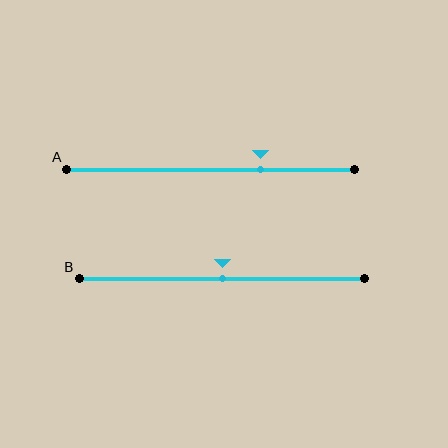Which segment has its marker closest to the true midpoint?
Segment B has its marker closest to the true midpoint.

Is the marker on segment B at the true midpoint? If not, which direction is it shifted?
Yes, the marker on segment B is at the true midpoint.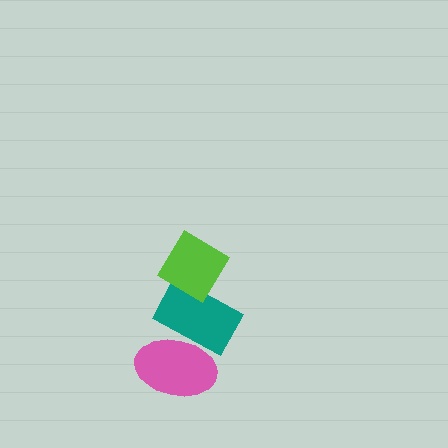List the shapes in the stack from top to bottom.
From top to bottom: the lime diamond, the teal rectangle, the pink ellipse.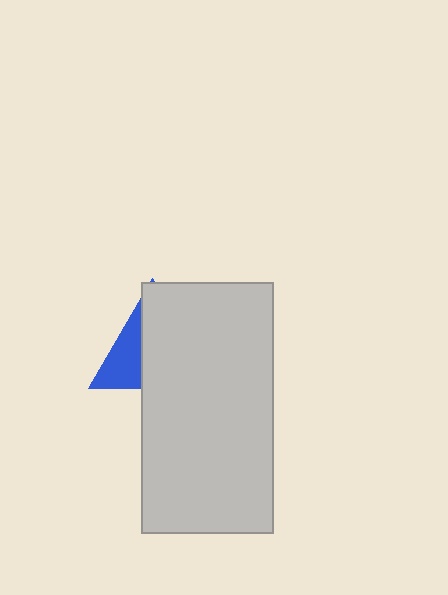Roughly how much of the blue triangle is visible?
A small part of it is visible (roughly 35%).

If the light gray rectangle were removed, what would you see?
You would see the complete blue triangle.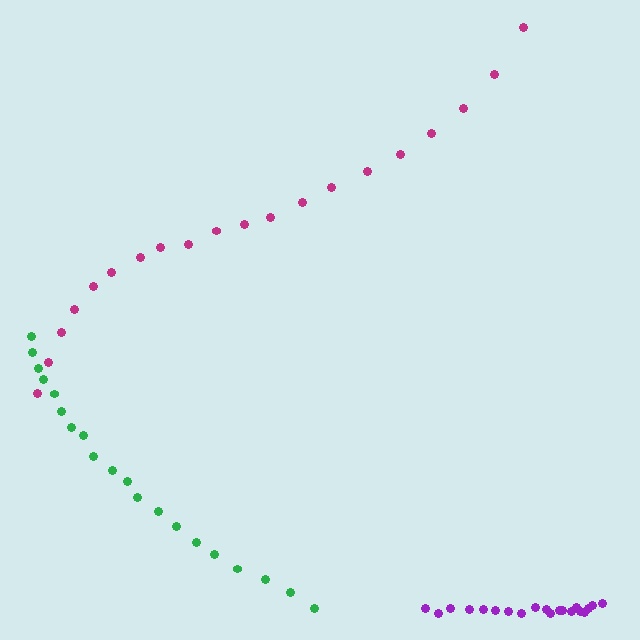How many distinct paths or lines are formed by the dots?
There are 3 distinct paths.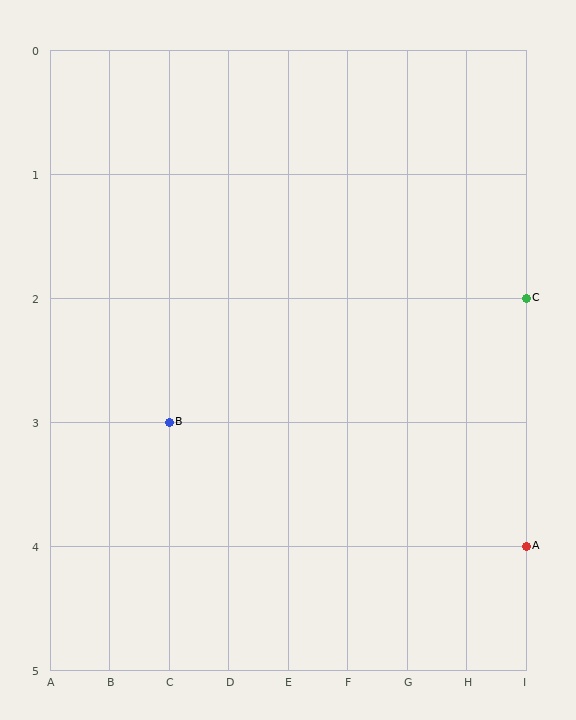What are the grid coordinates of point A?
Point A is at grid coordinates (I, 4).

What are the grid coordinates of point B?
Point B is at grid coordinates (C, 3).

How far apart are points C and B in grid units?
Points C and B are 6 columns and 1 row apart (about 6.1 grid units diagonally).